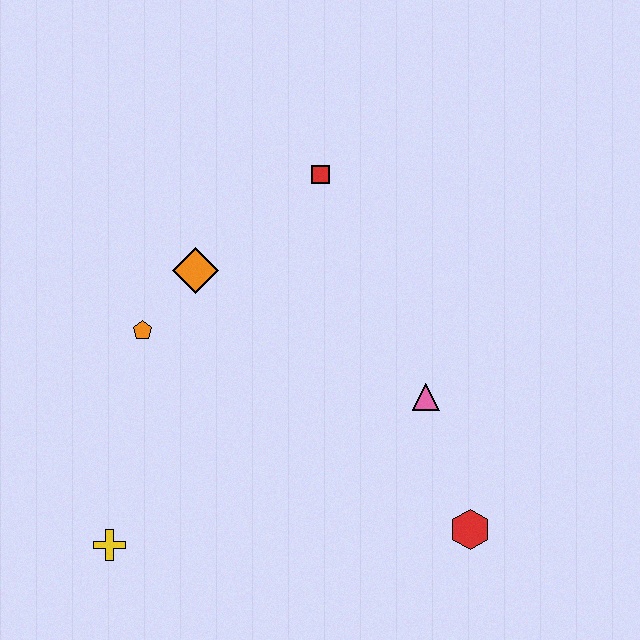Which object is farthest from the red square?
The yellow cross is farthest from the red square.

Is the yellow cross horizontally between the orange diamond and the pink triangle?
No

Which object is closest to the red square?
The orange diamond is closest to the red square.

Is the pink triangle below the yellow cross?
No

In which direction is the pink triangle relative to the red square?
The pink triangle is below the red square.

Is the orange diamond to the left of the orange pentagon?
No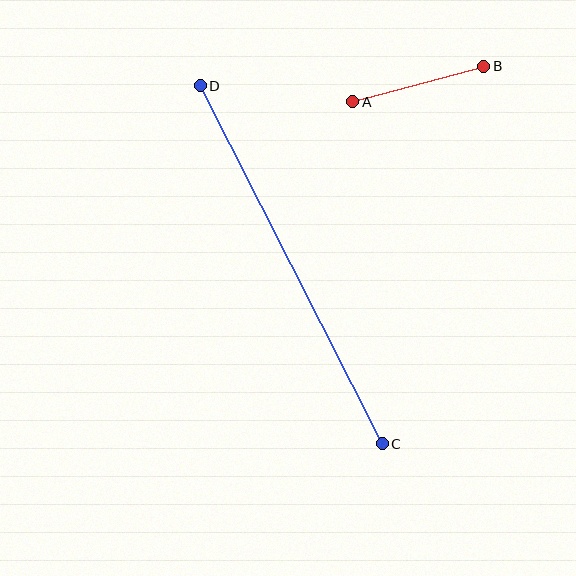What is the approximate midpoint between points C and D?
The midpoint is at approximately (291, 265) pixels.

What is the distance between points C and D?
The distance is approximately 401 pixels.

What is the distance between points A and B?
The distance is approximately 136 pixels.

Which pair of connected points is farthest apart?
Points C and D are farthest apart.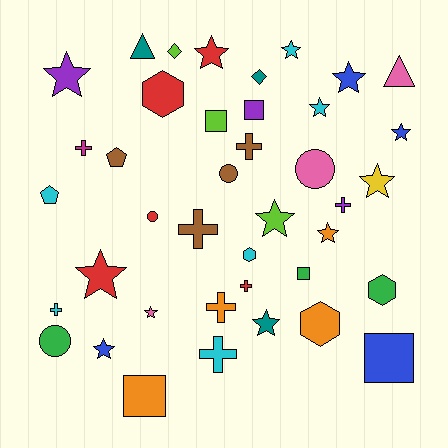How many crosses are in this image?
There are 8 crosses.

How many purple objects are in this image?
There are 3 purple objects.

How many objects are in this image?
There are 40 objects.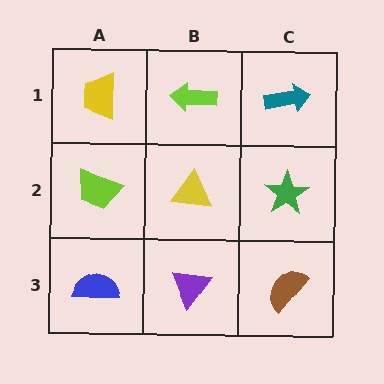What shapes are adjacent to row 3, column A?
A lime trapezoid (row 2, column A), a purple triangle (row 3, column B).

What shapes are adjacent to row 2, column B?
A lime arrow (row 1, column B), a purple triangle (row 3, column B), a lime trapezoid (row 2, column A), a green star (row 2, column C).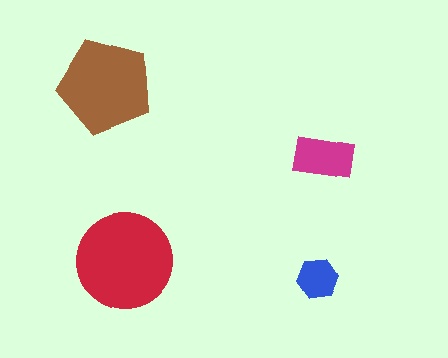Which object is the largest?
The red circle.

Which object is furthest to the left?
The brown pentagon is leftmost.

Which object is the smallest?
The blue hexagon.